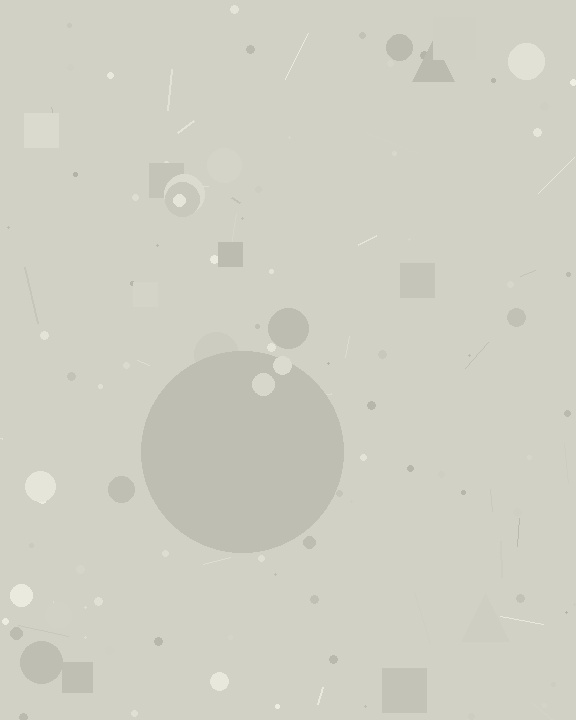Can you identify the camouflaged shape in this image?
The camouflaged shape is a circle.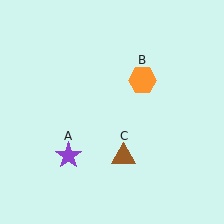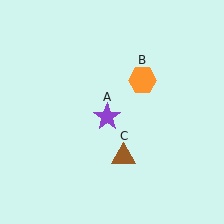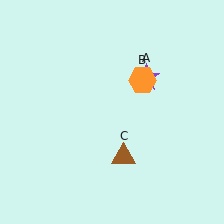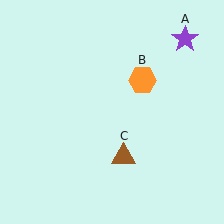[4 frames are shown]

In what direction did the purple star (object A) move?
The purple star (object A) moved up and to the right.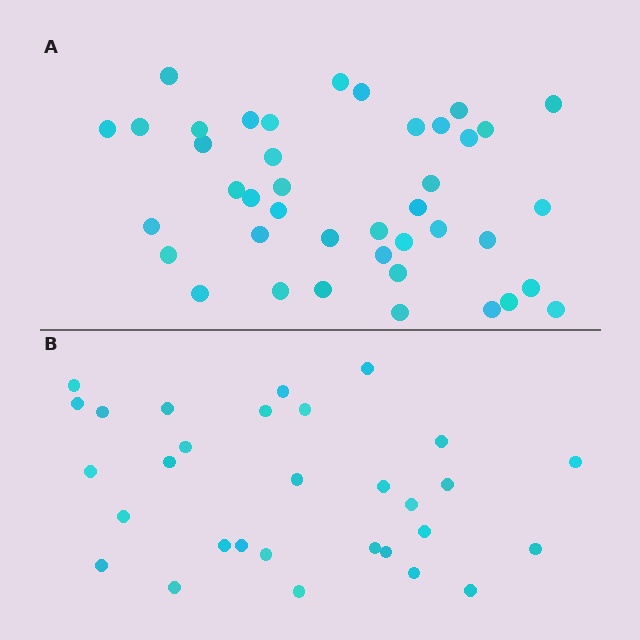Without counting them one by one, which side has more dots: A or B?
Region A (the top region) has more dots.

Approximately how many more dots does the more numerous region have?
Region A has roughly 12 or so more dots than region B.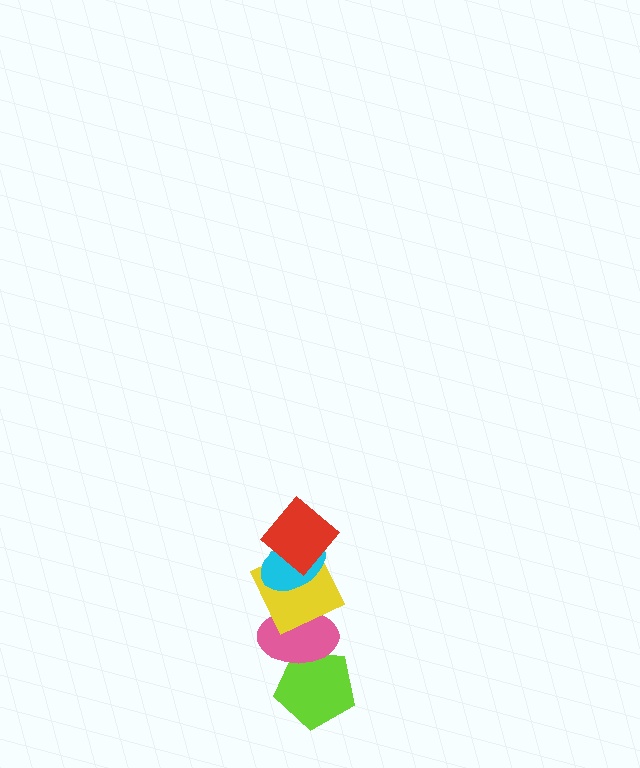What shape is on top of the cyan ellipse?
The red diamond is on top of the cyan ellipse.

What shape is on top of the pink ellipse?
The yellow square is on top of the pink ellipse.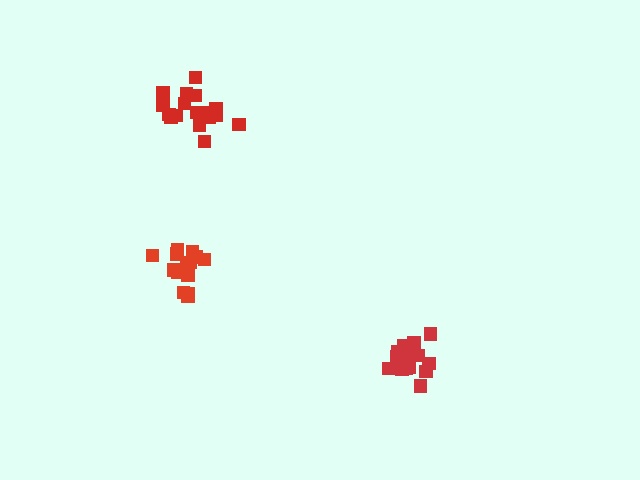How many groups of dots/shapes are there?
There are 3 groups.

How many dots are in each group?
Group 1: 16 dots, Group 2: 15 dots, Group 3: 17 dots (48 total).